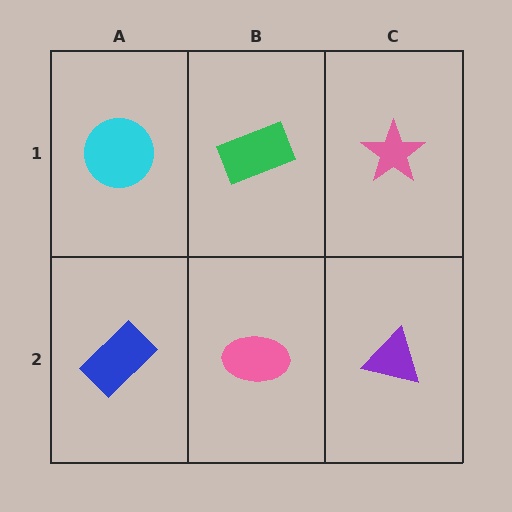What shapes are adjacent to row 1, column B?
A pink ellipse (row 2, column B), a cyan circle (row 1, column A), a pink star (row 1, column C).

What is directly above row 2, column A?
A cyan circle.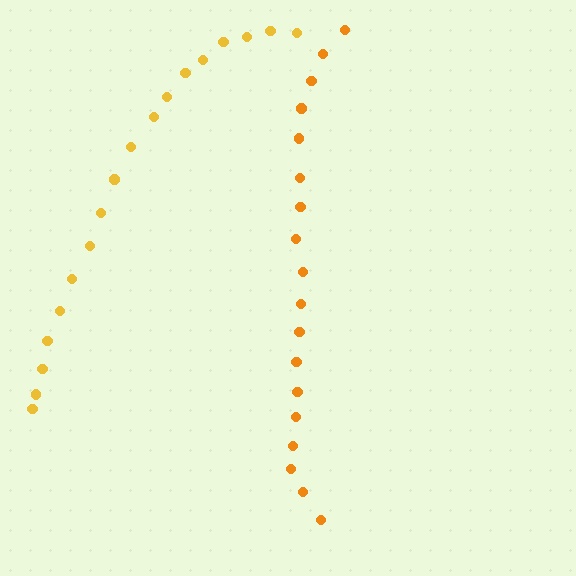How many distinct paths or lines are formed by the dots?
There are 2 distinct paths.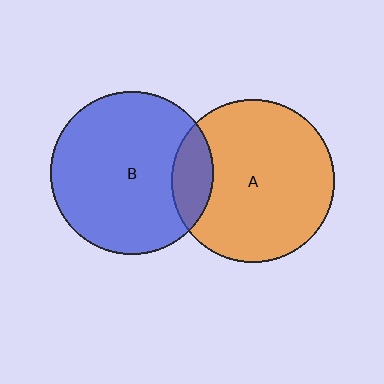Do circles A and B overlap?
Yes.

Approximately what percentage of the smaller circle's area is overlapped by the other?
Approximately 15%.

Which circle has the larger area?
Circle B (blue).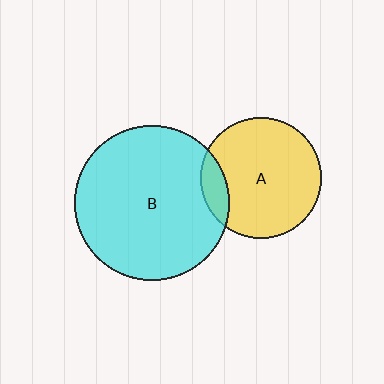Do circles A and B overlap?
Yes.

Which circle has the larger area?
Circle B (cyan).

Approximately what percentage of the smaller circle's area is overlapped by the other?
Approximately 10%.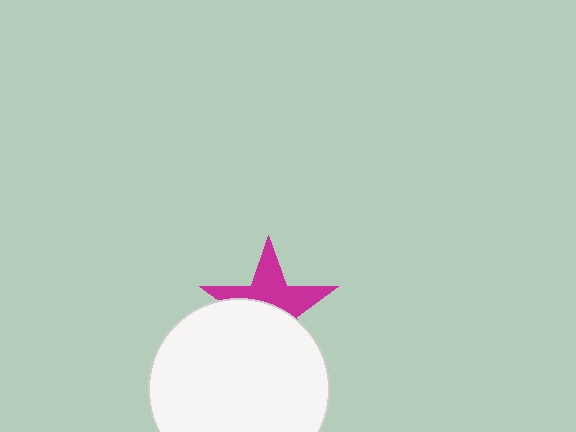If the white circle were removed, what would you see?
You would see the complete magenta star.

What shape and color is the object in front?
The object in front is a white circle.